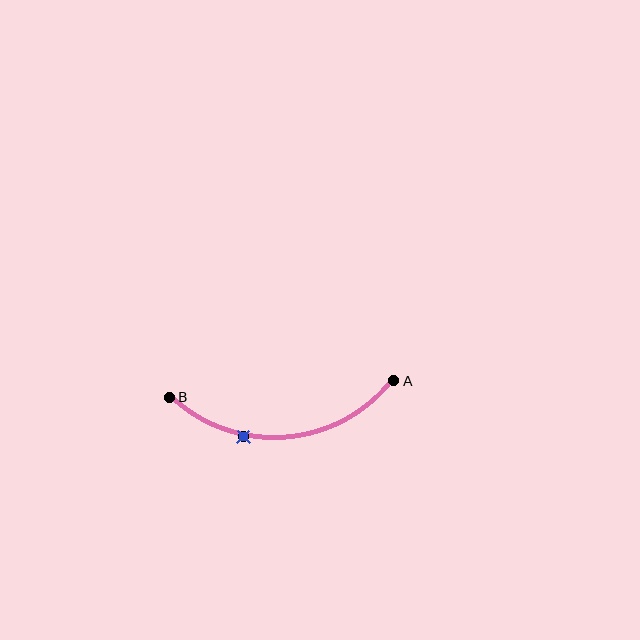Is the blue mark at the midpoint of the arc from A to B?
No. The blue mark lies on the arc but is closer to endpoint B. The arc midpoint would be at the point on the curve equidistant along the arc from both A and B.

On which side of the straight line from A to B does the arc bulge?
The arc bulges below the straight line connecting A and B.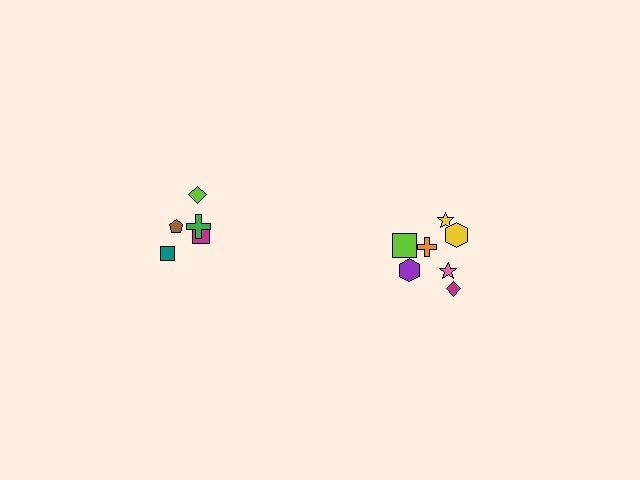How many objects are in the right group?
There are 7 objects.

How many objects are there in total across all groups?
There are 12 objects.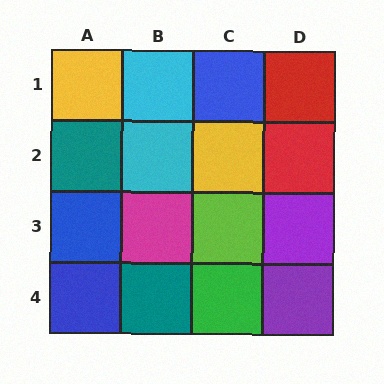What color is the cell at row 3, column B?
Magenta.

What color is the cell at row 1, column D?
Red.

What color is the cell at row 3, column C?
Lime.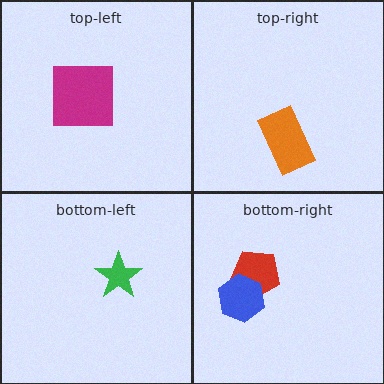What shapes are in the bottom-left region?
The green star.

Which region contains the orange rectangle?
The top-right region.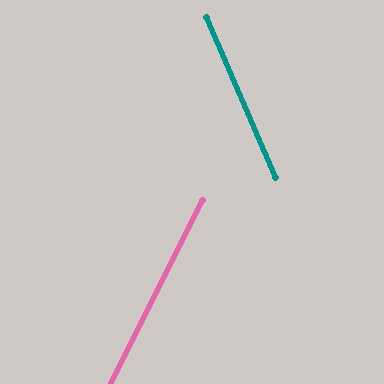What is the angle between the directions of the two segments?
Approximately 50 degrees.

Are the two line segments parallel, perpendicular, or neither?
Neither parallel nor perpendicular — they differ by about 50°.